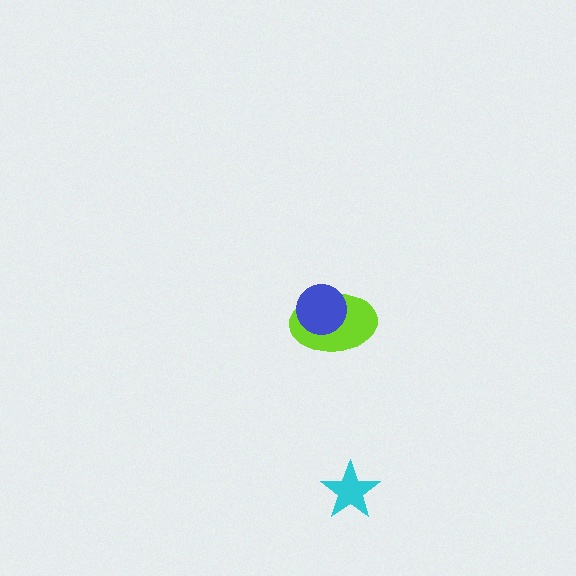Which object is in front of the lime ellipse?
The blue circle is in front of the lime ellipse.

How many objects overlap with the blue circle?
1 object overlaps with the blue circle.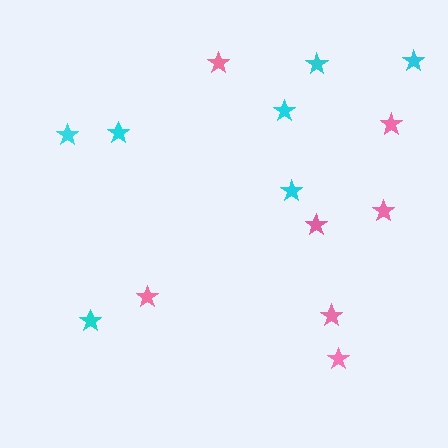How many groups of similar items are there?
There are 2 groups: one group of pink stars (7) and one group of cyan stars (7).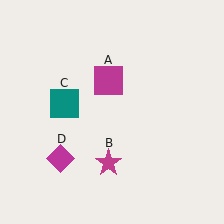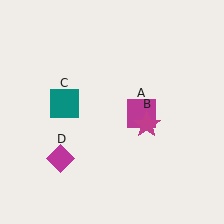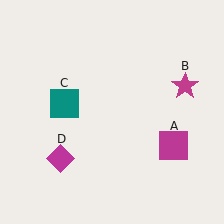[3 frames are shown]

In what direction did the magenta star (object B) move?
The magenta star (object B) moved up and to the right.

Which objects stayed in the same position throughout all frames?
Teal square (object C) and magenta diamond (object D) remained stationary.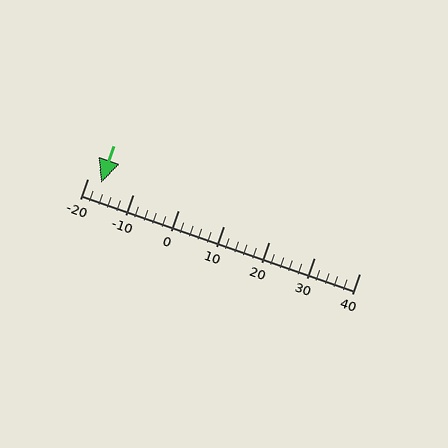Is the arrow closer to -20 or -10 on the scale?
The arrow is closer to -20.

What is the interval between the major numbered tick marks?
The major tick marks are spaced 10 units apart.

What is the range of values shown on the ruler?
The ruler shows values from -20 to 40.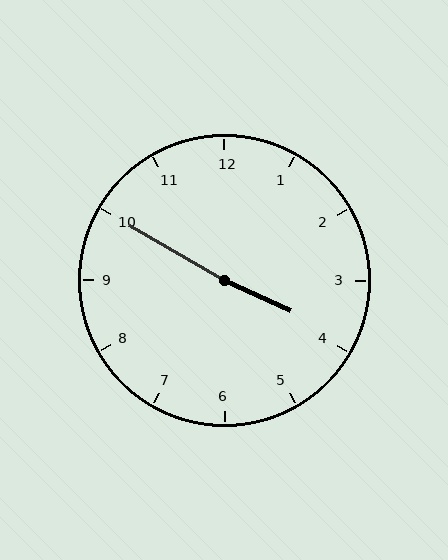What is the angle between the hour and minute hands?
Approximately 175 degrees.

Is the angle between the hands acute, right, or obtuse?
It is obtuse.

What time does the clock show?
3:50.